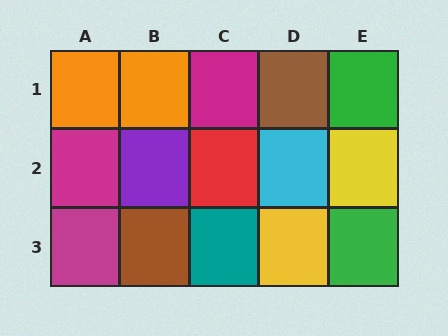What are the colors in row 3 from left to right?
Magenta, brown, teal, yellow, green.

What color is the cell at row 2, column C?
Red.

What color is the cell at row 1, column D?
Brown.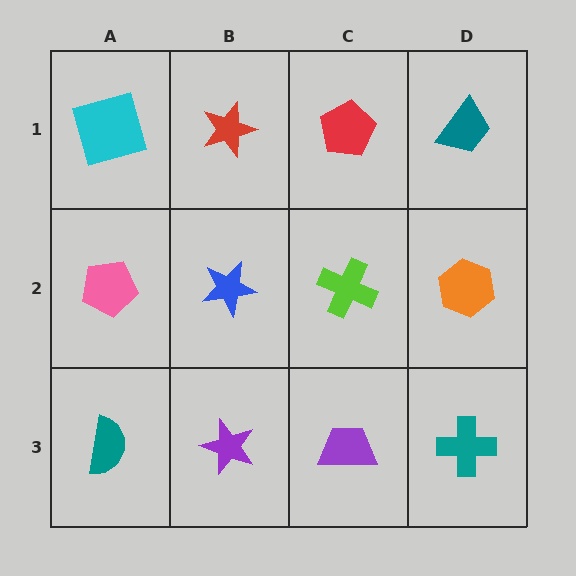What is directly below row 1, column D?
An orange hexagon.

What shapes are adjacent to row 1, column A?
A pink pentagon (row 2, column A), a red star (row 1, column B).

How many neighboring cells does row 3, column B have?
3.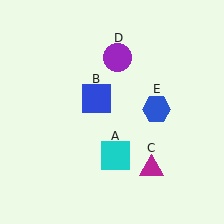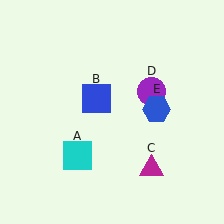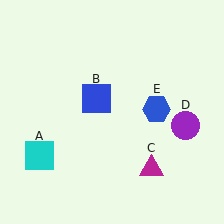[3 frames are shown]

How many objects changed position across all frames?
2 objects changed position: cyan square (object A), purple circle (object D).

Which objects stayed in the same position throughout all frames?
Blue square (object B) and magenta triangle (object C) and blue hexagon (object E) remained stationary.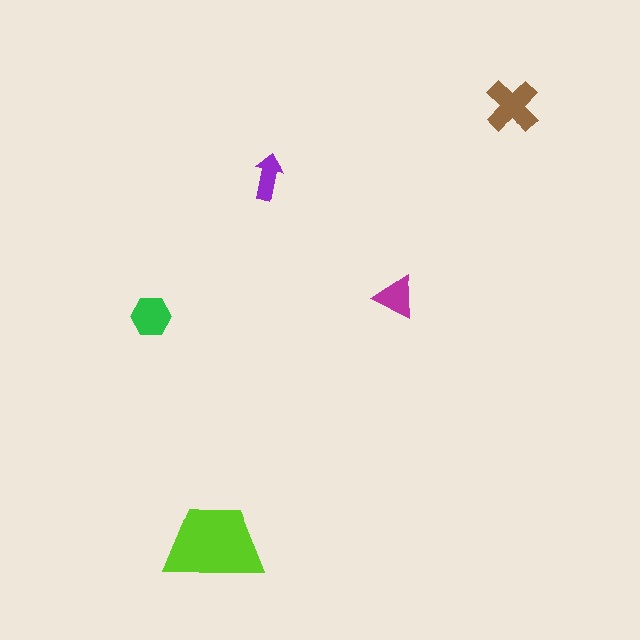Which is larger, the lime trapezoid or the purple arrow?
The lime trapezoid.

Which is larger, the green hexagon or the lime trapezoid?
The lime trapezoid.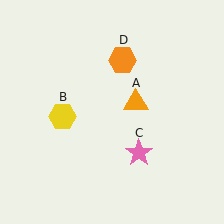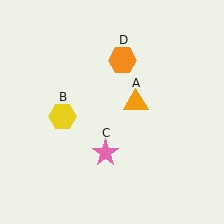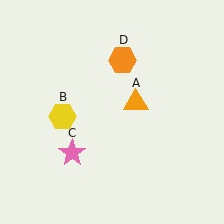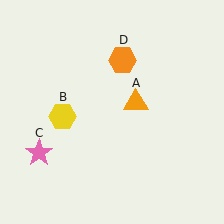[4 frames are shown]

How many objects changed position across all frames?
1 object changed position: pink star (object C).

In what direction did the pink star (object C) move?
The pink star (object C) moved left.